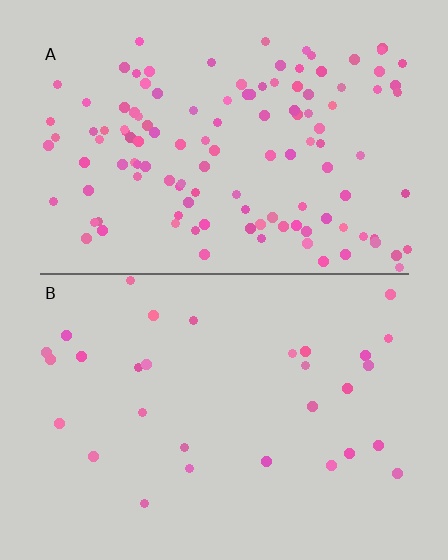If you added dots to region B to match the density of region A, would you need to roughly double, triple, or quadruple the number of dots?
Approximately quadruple.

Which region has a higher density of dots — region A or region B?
A (the top).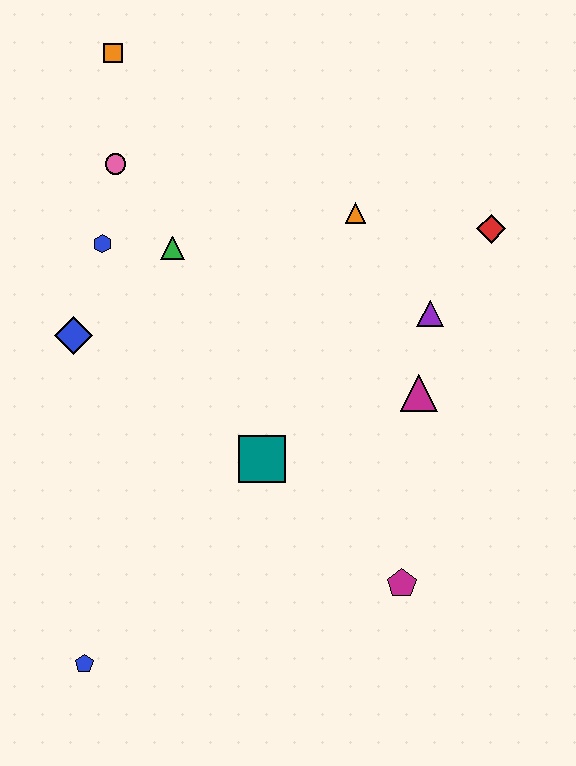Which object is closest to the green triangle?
The blue hexagon is closest to the green triangle.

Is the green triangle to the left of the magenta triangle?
Yes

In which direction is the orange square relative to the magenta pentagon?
The orange square is above the magenta pentagon.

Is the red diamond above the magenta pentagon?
Yes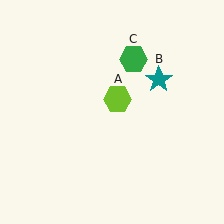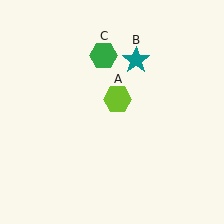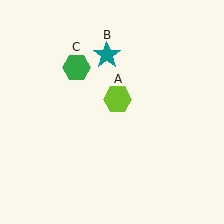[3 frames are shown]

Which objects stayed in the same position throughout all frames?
Lime hexagon (object A) remained stationary.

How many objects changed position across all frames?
2 objects changed position: teal star (object B), green hexagon (object C).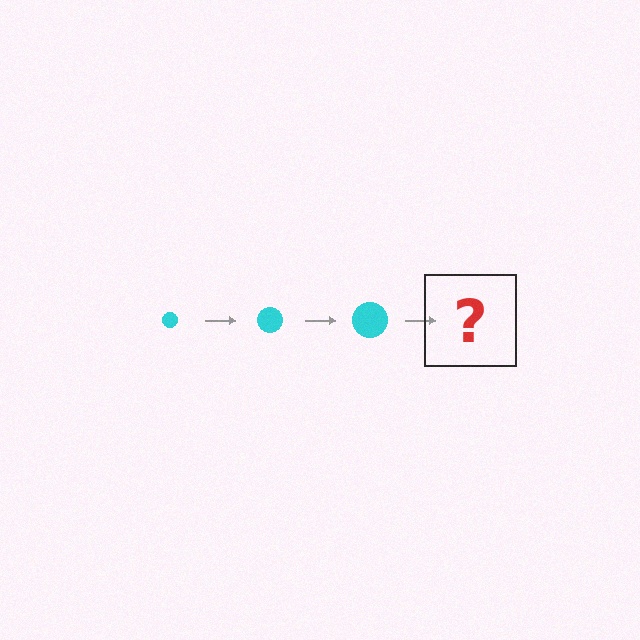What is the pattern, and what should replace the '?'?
The pattern is that the circle gets progressively larger each step. The '?' should be a cyan circle, larger than the previous one.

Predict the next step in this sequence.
The next step is a cyan circle, larger than the previous one.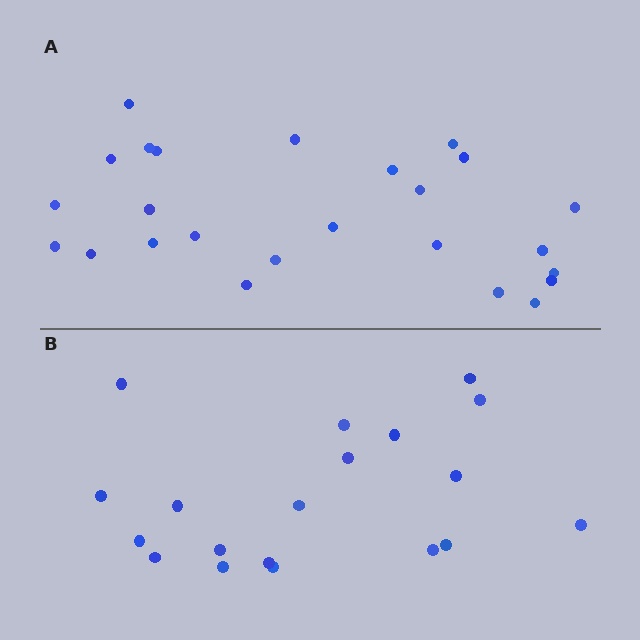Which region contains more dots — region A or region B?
Region A (the top region) has more dots.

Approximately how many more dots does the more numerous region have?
Region A has about 6 more dots than region B.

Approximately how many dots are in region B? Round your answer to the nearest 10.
About 20 dots. (The exact count is 19, which rounds to 20.)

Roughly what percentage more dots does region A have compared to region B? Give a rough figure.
About 30% more.